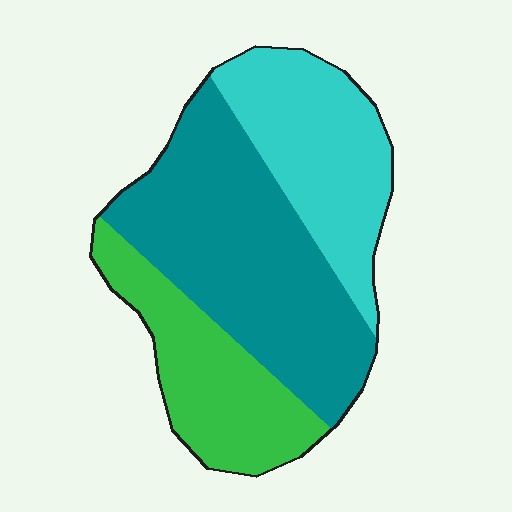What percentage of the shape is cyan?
Cyan covers around 30% of the shape.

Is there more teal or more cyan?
Teal.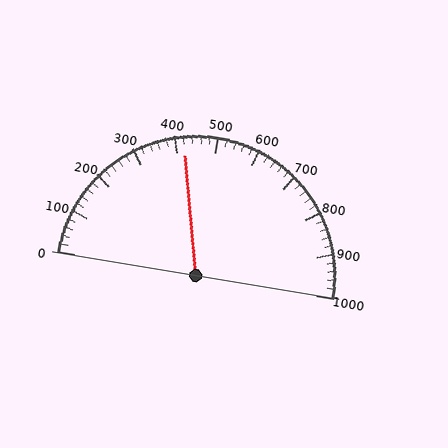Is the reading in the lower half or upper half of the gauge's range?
The reading is in the lower half of the range (0 to 1000).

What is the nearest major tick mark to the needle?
The nearest major tick mark is 400.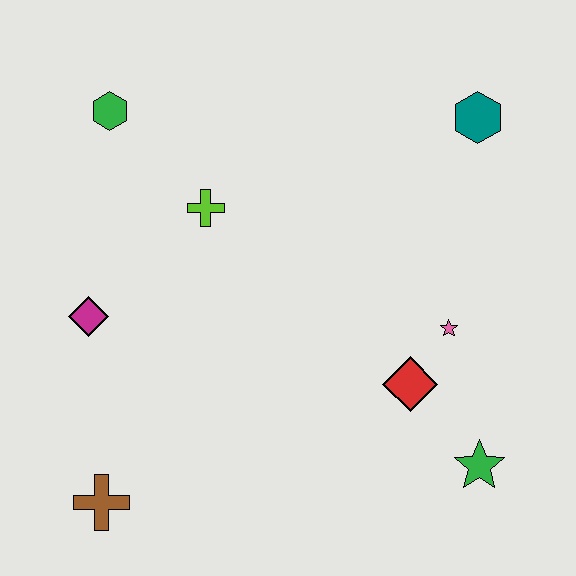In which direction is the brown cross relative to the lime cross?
The brown cross is below the lime cross.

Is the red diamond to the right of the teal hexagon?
No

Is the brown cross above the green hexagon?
No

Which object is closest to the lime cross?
The green hexagon is closest to the lime cross.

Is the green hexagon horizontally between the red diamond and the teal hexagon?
No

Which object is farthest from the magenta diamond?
The teal hexagon is farthest from the magenta diamond.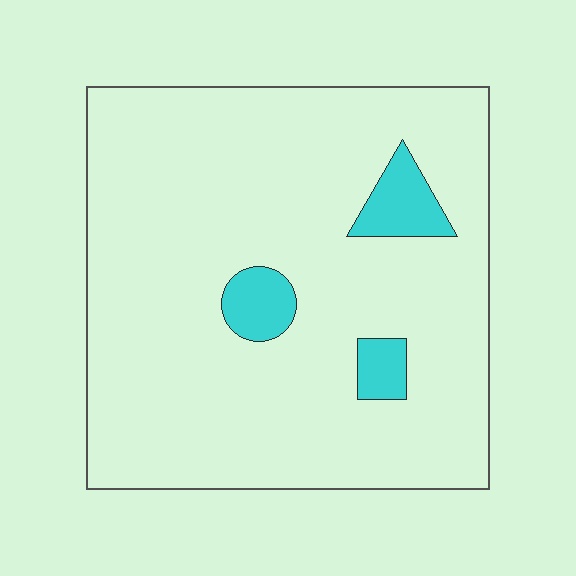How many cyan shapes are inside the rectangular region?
3.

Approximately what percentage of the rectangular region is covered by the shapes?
Approximately 10%.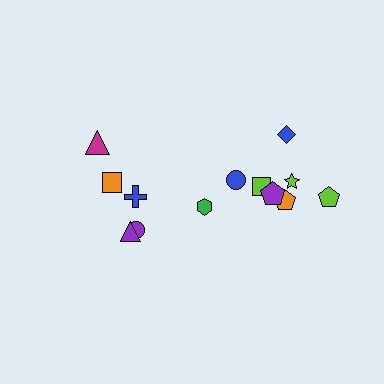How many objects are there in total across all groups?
There are 13 objects.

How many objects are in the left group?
There are 5 objects.